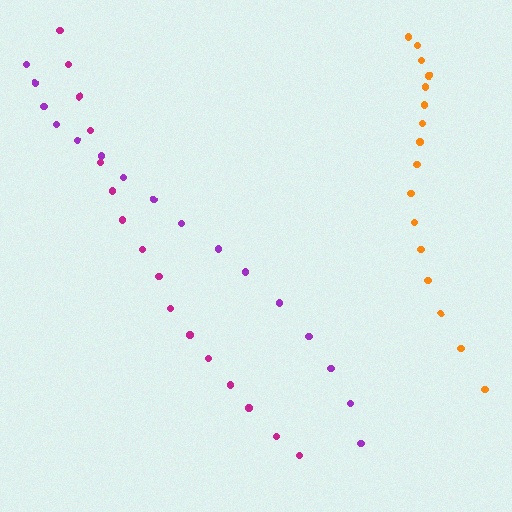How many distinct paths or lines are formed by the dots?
There are 3 distinct paths.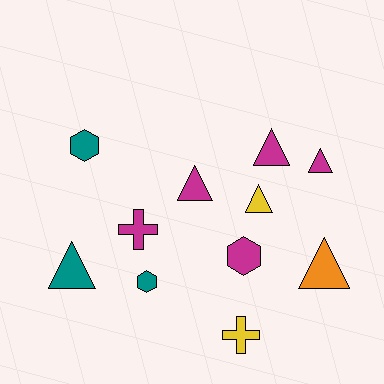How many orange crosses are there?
There are no orange crosses.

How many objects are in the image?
There are 11 objects.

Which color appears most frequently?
Magenta, with 5 objects.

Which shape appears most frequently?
Triangle, with 6 objects.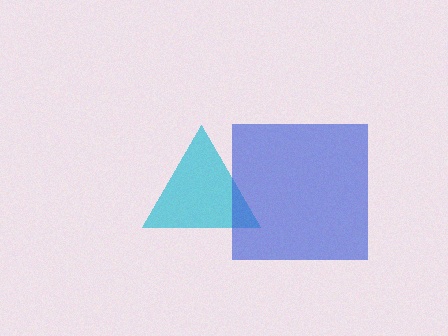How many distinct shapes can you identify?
There are 2 distinct shapes: a cyan triangle, a blue square.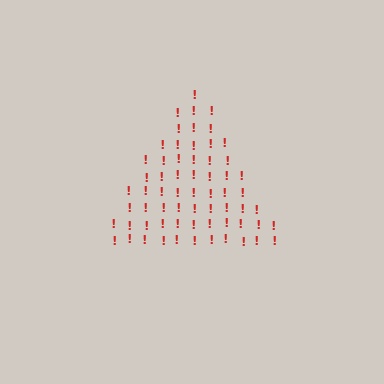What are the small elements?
The small elements are exclamation marks.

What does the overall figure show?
The overall figure shows a triangle.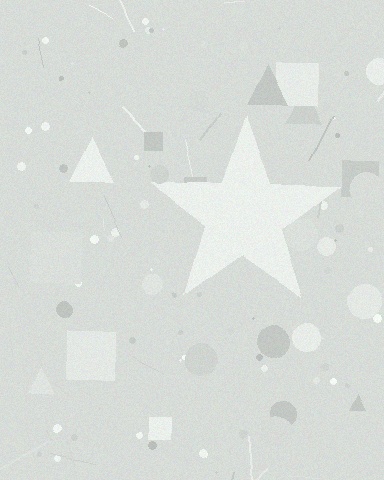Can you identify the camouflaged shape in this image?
The camouflaged shape is a star.